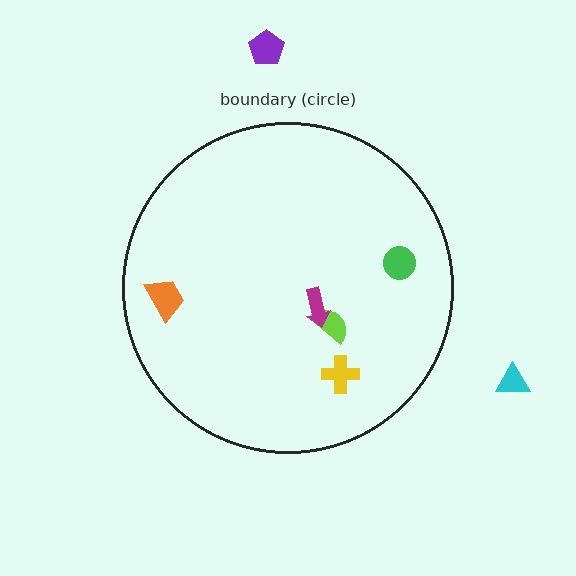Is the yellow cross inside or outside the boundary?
Inside.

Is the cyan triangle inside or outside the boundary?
Outside.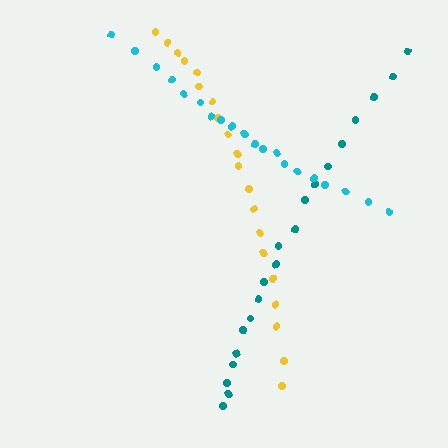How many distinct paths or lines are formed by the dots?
There are 3 distinct paths.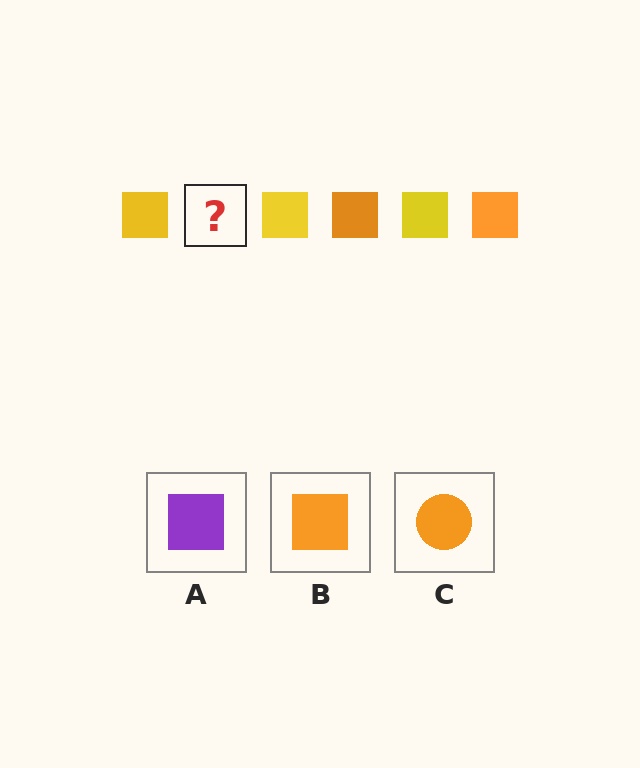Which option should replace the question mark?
Option B.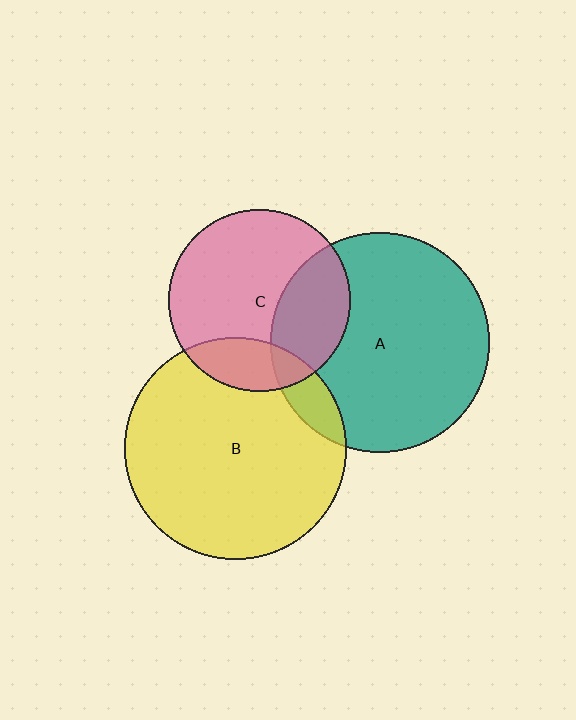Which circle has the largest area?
Circle B (yellow).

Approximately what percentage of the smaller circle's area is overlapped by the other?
Approximately 30%.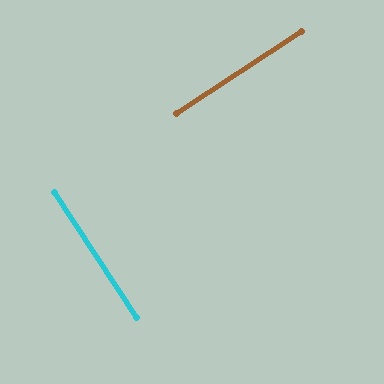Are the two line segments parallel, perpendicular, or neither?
Perpendicular — they meet at approximately 90°.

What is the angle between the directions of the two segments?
Approximately 90 degrees.